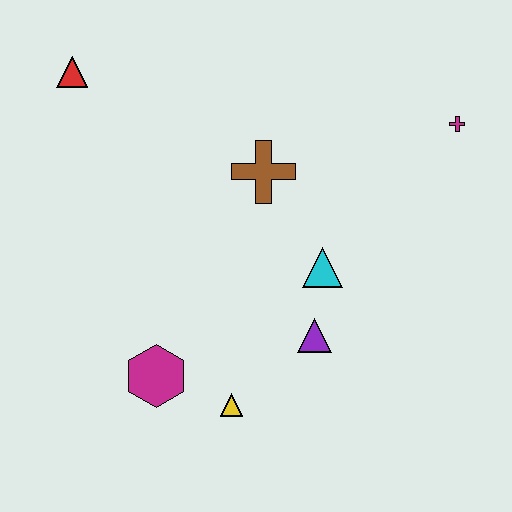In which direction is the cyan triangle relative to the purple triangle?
The cyan triangle is above the purple triangle.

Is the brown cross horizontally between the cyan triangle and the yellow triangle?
Yes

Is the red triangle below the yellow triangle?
No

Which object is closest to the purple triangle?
The cyan triangle is closest to the purple triangle.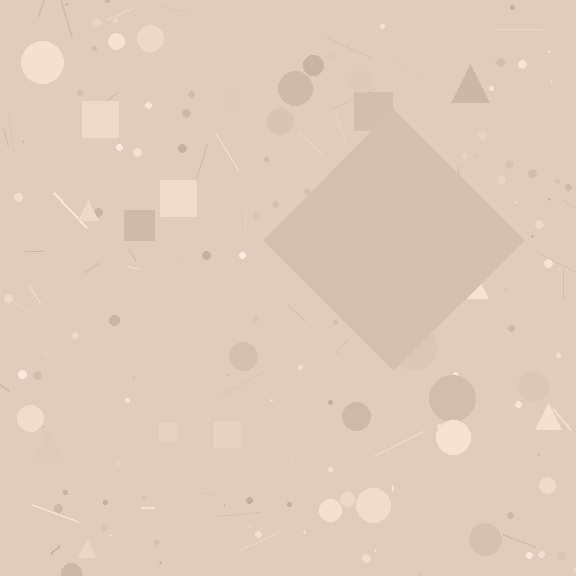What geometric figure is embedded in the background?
A diamond is embedded in the background.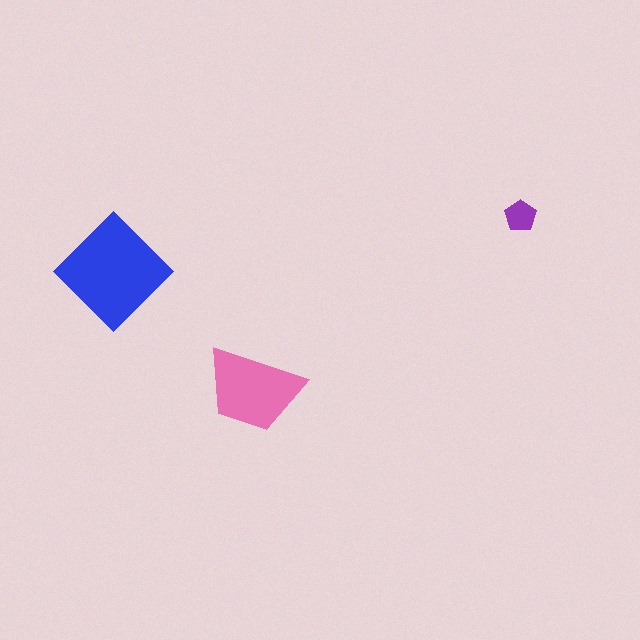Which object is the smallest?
The purple pentagon.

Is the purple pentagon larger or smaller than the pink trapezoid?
Smaller.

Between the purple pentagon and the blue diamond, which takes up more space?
The blue diamond.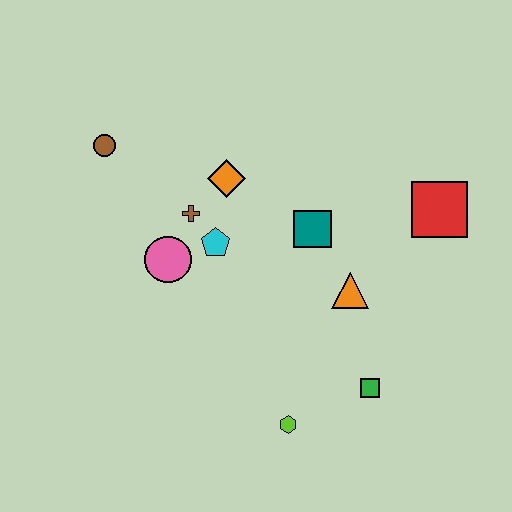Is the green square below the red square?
Yes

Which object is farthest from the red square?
The brown circle is farthest from the red square.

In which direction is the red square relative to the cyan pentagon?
The red square is to the right of the cyan pentagon.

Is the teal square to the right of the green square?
No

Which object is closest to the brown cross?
The cyan pentagon is closest to the brown cross.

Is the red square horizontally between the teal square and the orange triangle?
No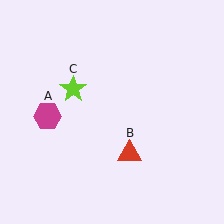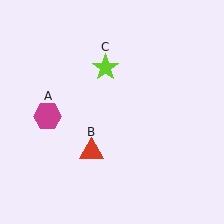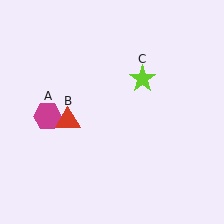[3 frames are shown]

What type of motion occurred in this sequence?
The red triangle (object B), lime star (object C) rotated clockwise around the center of the scene.